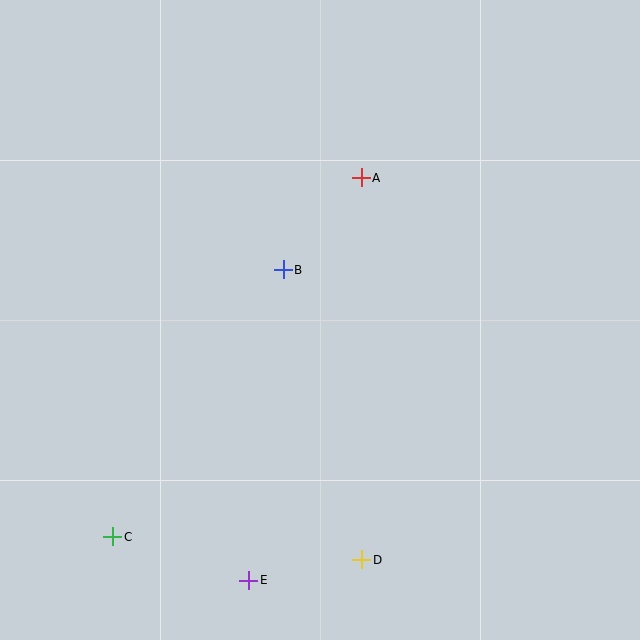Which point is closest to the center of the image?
Point B at (283, 270) is closest to the center.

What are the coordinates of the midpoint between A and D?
The midpoint between A and D is at (362, 369).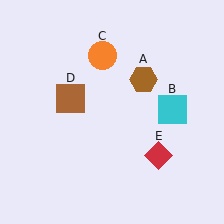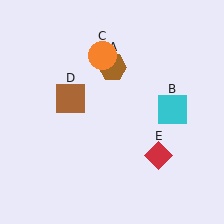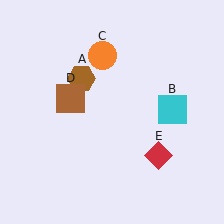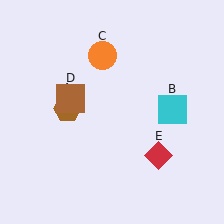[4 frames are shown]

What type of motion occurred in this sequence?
The brown hexagon (object A) rotated counterclockwise around the center of the scene.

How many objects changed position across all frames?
1 object changed position: brown hexagon (object A).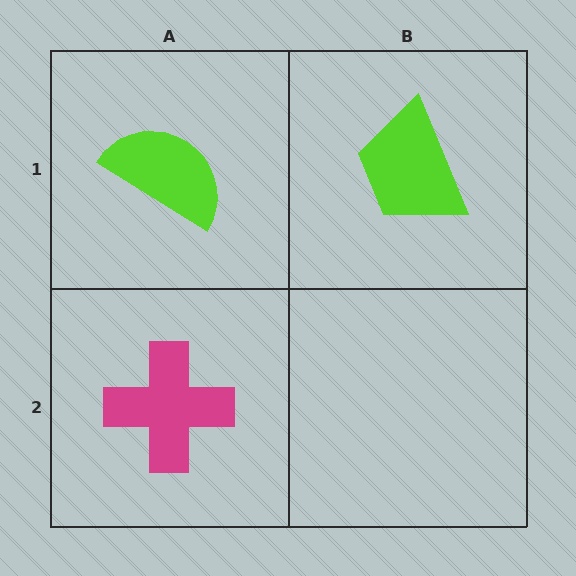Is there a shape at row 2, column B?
No, that cell is empty.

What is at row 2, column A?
A magenta cross.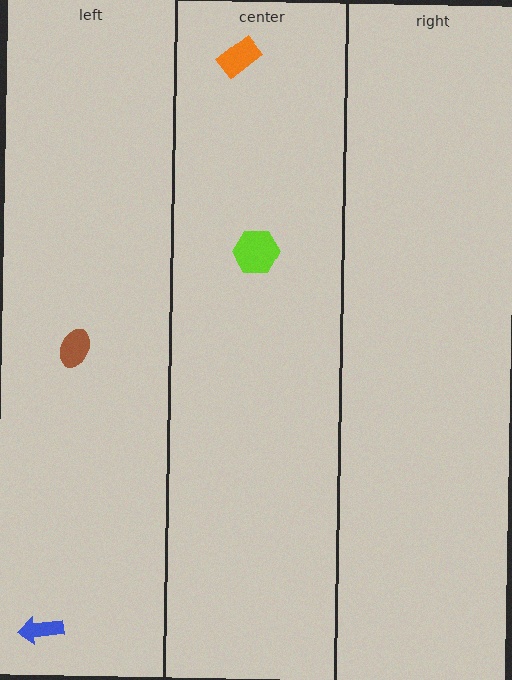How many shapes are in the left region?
2.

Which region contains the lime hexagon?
The center region.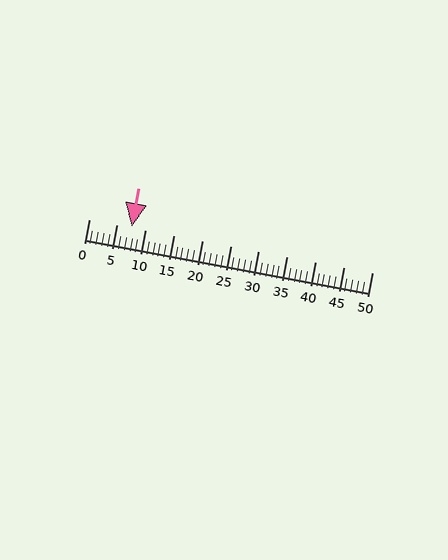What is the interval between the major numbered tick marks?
The major tick marks are spaced 5 units apart.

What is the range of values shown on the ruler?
The ruler shows values from 0 to 50.